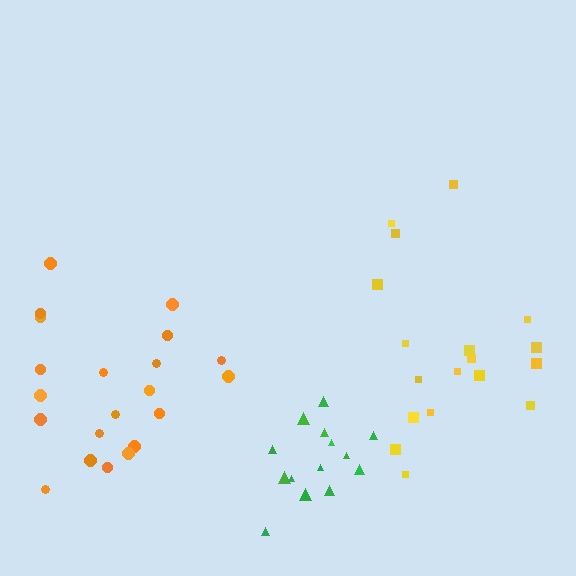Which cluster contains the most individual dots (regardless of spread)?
Orange (22).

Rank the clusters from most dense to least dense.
green, orange, yellow.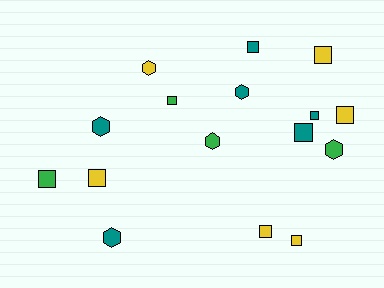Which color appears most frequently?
Teal, with 6 objects.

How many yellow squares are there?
There are 5 yellow squares.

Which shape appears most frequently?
Square, with 10 objects.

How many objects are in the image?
There are 16 objects.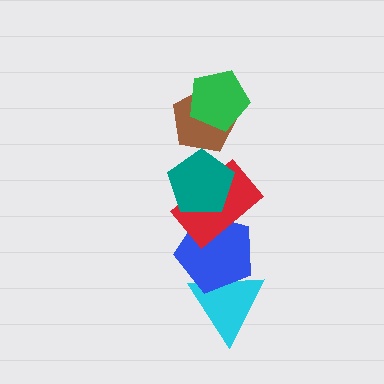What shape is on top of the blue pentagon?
The red rectangle is on top of the blue pentagon.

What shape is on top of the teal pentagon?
The brown pentagon is on top of the teal pentagon.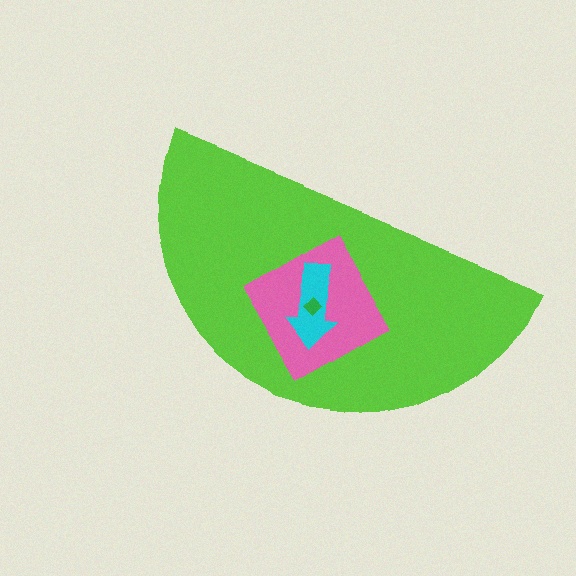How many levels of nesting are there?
4.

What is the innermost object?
The green diamond.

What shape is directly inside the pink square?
The cyan arrow.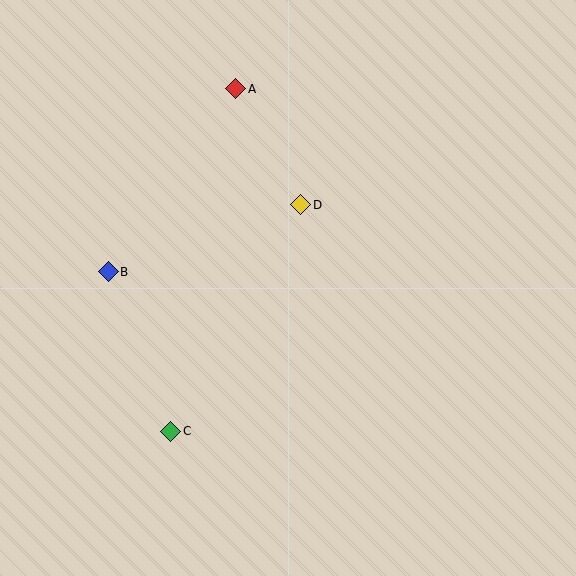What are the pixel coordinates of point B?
Point B is at (108, 272).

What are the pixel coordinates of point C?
Point C is at (171, 431).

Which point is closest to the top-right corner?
Point D is closest to the top-right corner.